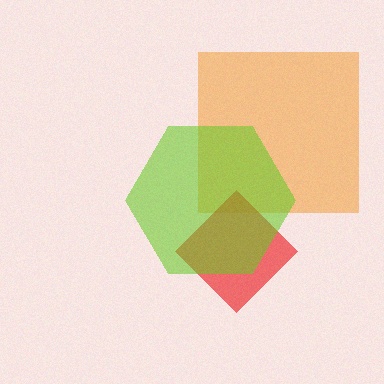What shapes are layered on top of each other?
The layered shapes are: an orange square, a red diamond, a lime hexagon.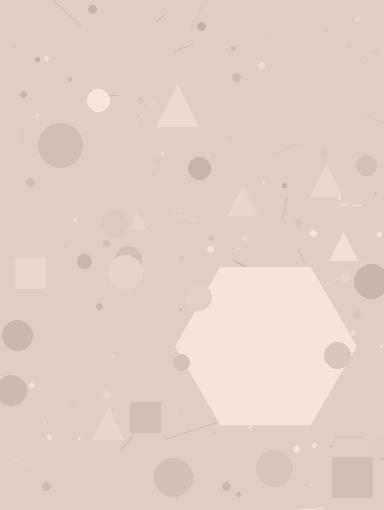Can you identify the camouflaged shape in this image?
The camouflaged shape is a hexagon.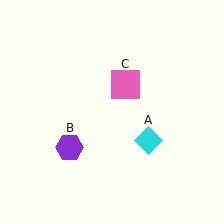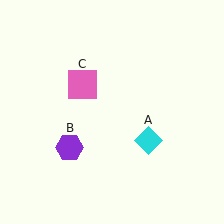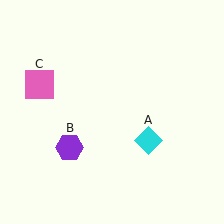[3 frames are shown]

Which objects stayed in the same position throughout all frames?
Cyan diamond (object A) and purple hexagon (object B) remained stationary.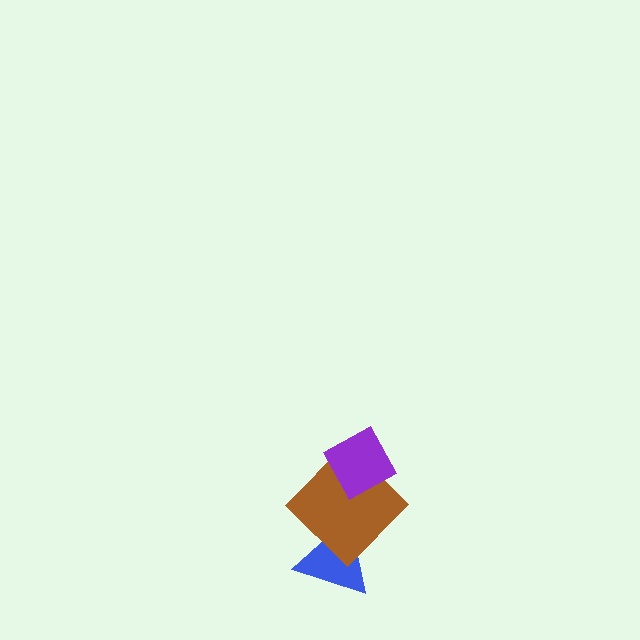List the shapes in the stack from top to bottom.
From top to bottom: the purple diamond, the brown diamond, the blue triangle.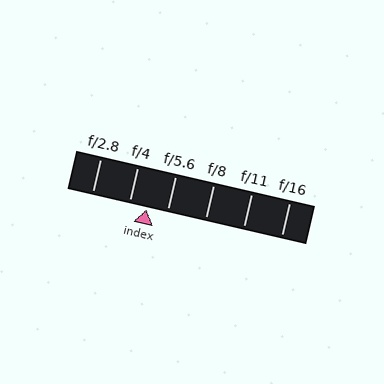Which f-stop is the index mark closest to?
The index mark is closest to f/4.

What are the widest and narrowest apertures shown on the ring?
The widest aperture shown is f/2.8 and the narrowest is f/16.